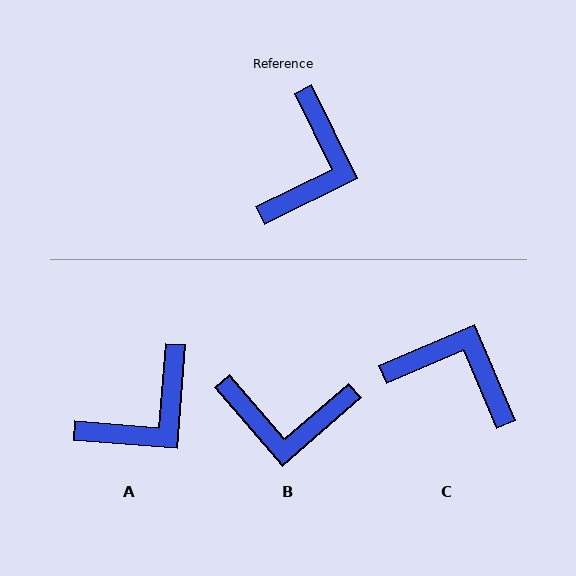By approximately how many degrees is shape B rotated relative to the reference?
Approximately 75 degrees clockwise.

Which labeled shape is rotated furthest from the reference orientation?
C, about 87 degrees away.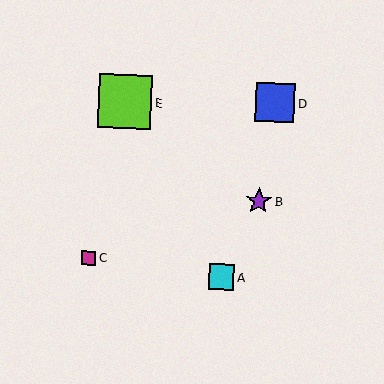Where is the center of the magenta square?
The center of the magenta square is at (89, 258).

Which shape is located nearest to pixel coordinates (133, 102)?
The lime square (labeled E) at (125, 102) is nearest to that location.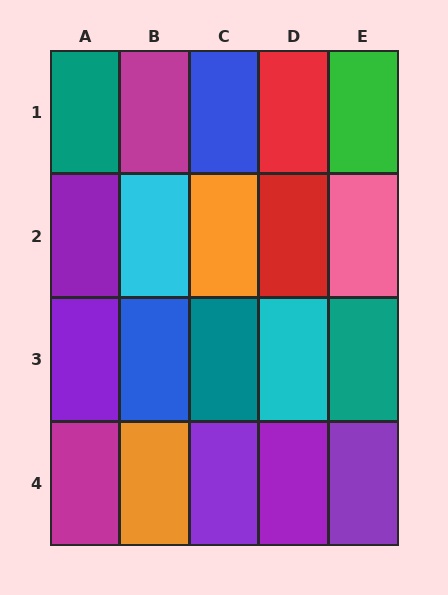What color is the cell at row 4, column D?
Purple.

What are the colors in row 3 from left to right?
Purple, blue, teal, cyan, teal.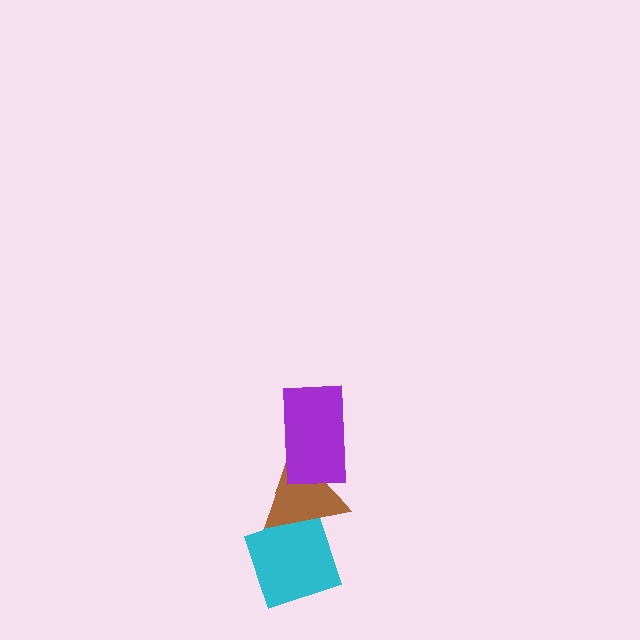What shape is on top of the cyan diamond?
The brown triangle is on top of the cyan diamond.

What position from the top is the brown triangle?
The brown triangle is 2nd from the top.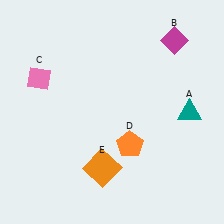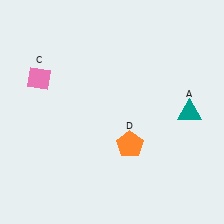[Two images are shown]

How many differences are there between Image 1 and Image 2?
There are 2 differences between the two images.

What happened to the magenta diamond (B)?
The magenta diamond (B) was removed in Image 2. It was in the top-right area of Image 1.